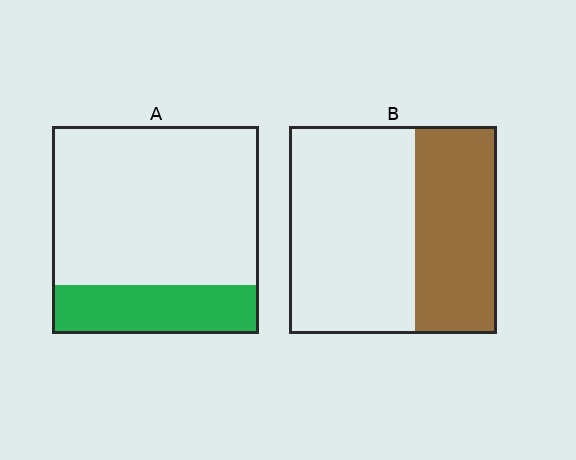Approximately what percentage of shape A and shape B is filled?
A is approximately 25% and B is approximately 40%.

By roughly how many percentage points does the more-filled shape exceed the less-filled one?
By roughly 15 percentage points (B over A).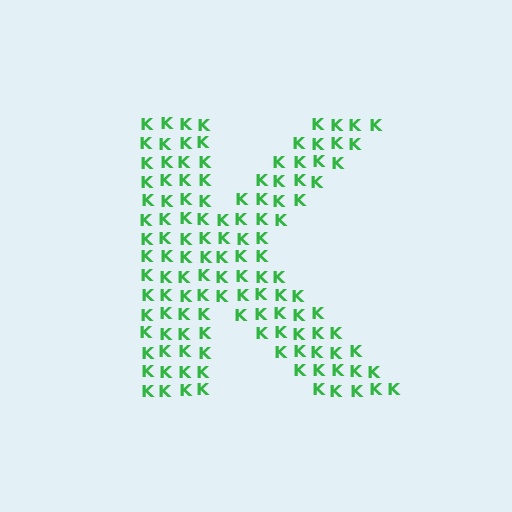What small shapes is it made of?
It is made of small letter K's.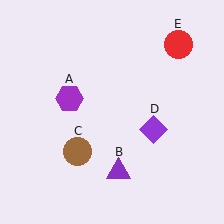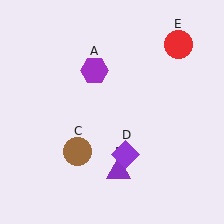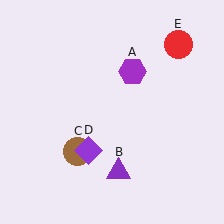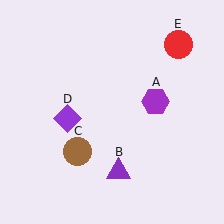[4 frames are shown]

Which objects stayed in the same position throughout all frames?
Purple triangle (object B) and brown circle (object C) and red circle (object E) remained stationary.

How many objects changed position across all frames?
2 objects changed position: purple hexagon (object A), purple diamond (object D).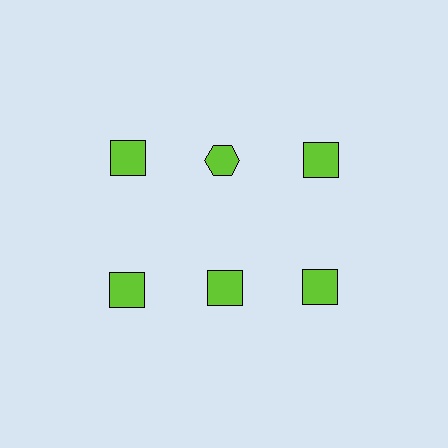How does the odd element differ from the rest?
It has a different shape: hexagon instead of square.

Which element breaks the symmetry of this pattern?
The lime hexagon in the top row, second from left column breaks the symmetry. All other shapes are lime squares.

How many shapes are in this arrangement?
There are 6 shapes arranged in a grid pattern.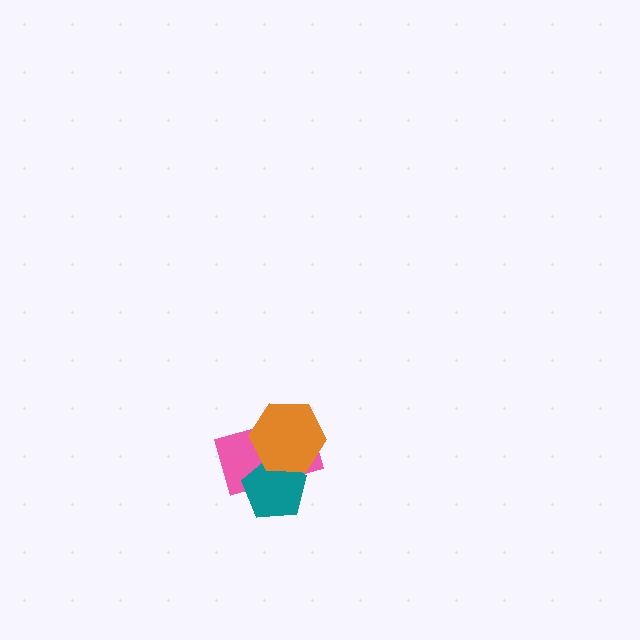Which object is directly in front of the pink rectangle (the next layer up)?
The teal pentagon is directly in front of the pink rectangle.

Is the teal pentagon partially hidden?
Yes, it is partially covered by another shape.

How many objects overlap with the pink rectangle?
2 objects overlap with the pink rectangle.